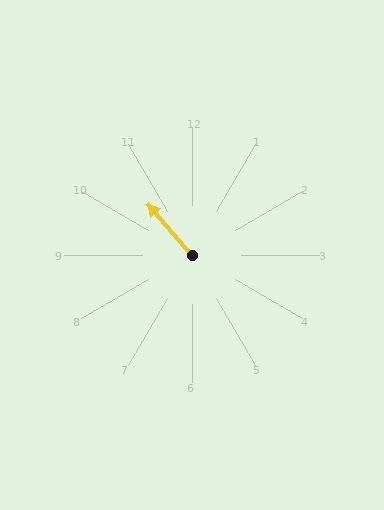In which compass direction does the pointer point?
Northwest.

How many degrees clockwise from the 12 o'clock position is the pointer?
Approximately 319 degrees.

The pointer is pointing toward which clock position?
Roughly 11 o'clock.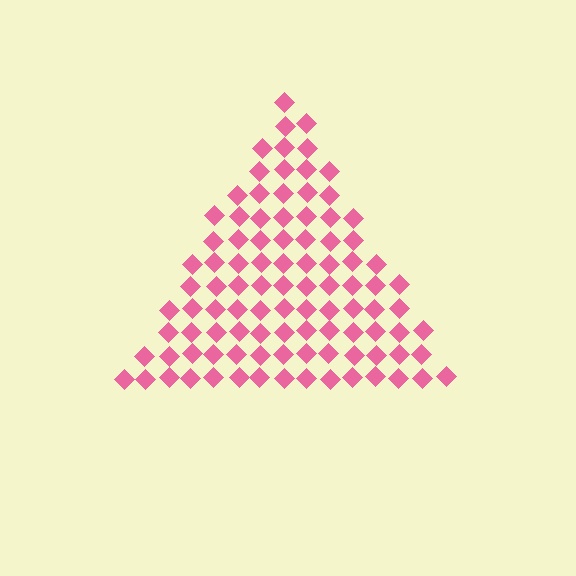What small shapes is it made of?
It is made of small diamonds.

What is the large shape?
The large shape is a triangle.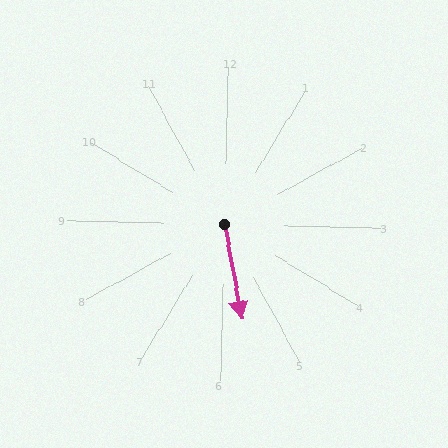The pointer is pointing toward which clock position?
Roughly 6 o'clock.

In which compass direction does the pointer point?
South.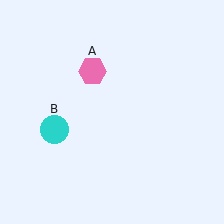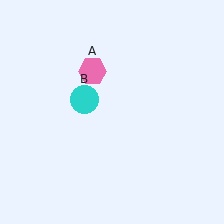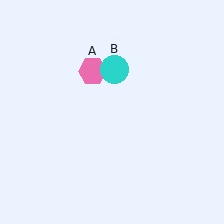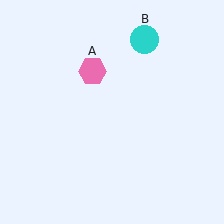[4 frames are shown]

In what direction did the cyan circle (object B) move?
The cyan circle (object B) moved up and to the right.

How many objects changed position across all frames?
1 object changed position: cyan circle (object B).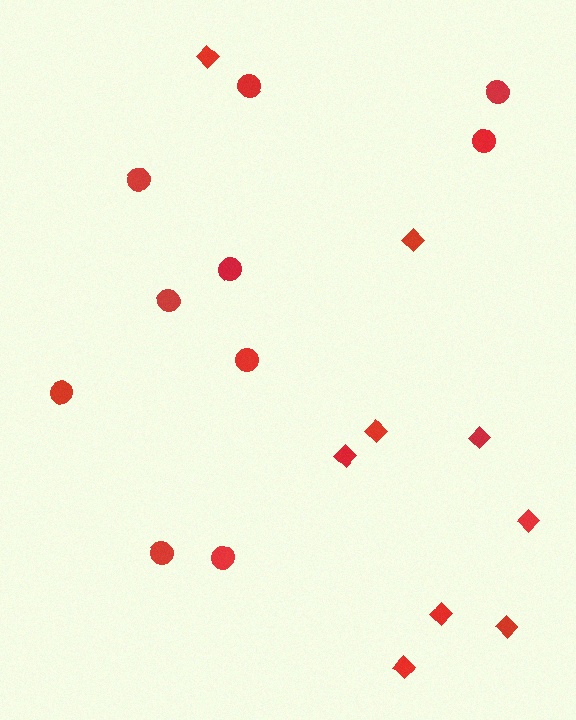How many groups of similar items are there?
There are 2 groups: one group of diamonds (9) and one group of circles (10).